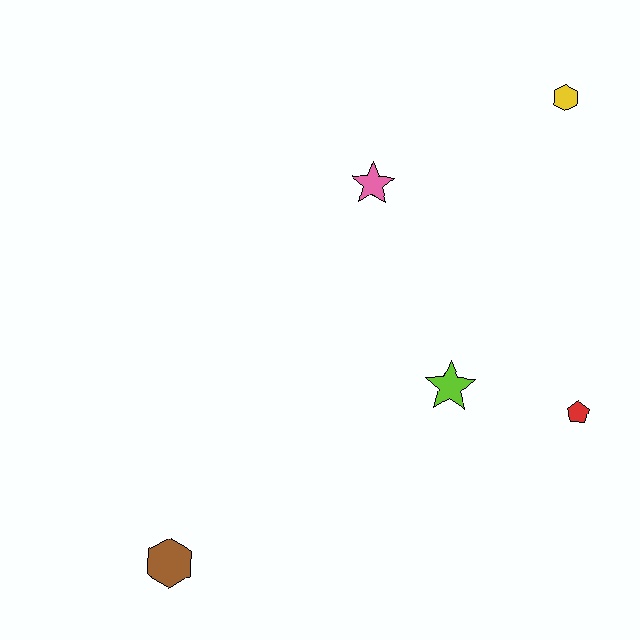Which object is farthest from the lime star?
The brown hexagon is farthest from the lime star.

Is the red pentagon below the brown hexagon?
No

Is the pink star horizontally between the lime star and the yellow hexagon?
No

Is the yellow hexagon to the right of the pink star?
Yes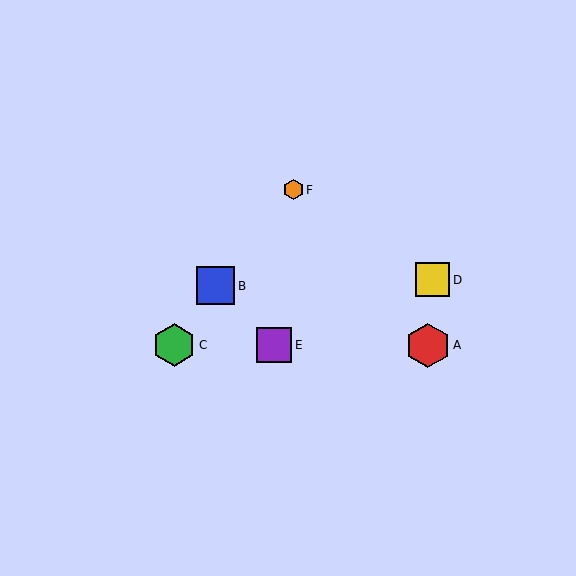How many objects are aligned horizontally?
3 objects (A, C, E) are aligned horizontally.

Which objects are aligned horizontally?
Objects A, C, E are aligned horizontally.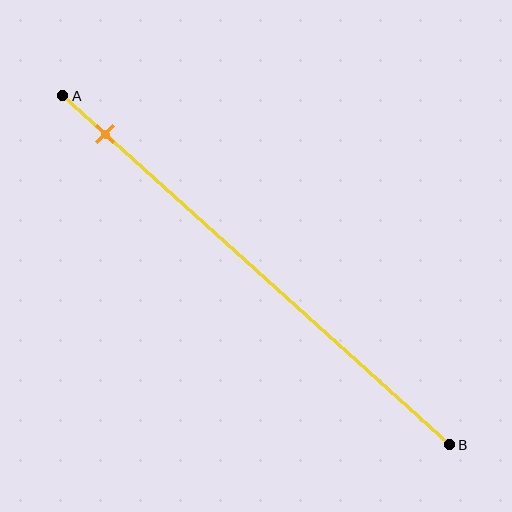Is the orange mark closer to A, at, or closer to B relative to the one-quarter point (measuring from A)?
The orange mark is closer to point A than the one-quarter point of segment AB.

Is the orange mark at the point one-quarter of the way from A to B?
No, the mark is at about 10% from A, not at the 25% one-quarter point.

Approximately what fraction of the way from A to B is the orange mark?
The orange mark is approximately 10% of the way from A to B.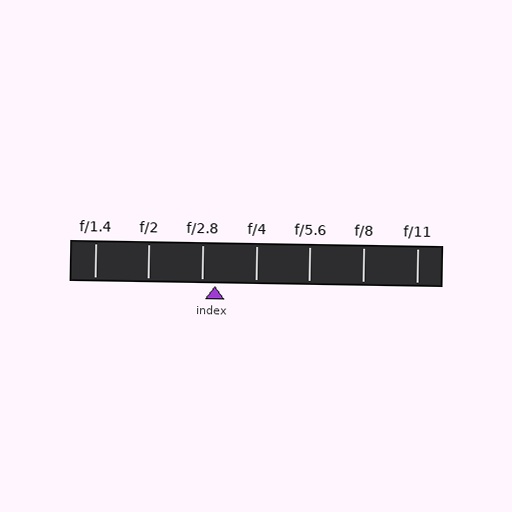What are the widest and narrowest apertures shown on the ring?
The widest aperture shown is f/1.4 and the narrowest is f/11.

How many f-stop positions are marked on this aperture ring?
There are 7 f-stop positions marked.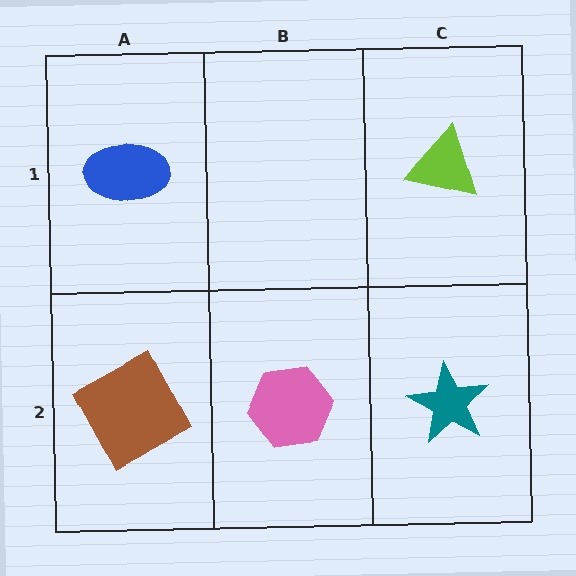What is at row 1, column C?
A lime triangle.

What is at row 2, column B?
A pink hexagon.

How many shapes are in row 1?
2 shapes.